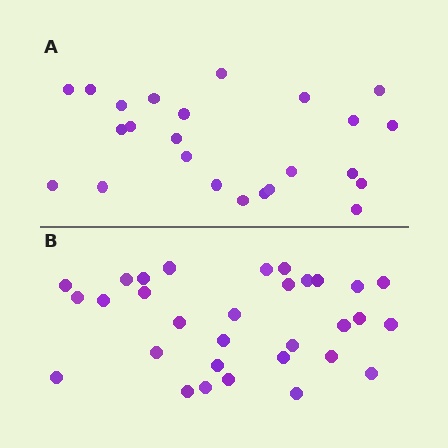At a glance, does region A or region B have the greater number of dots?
Region B (the bottom region) has more dots.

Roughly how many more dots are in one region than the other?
Region B has roughly 8 or so more dots than region A.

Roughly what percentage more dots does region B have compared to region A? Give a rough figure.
About 30% more.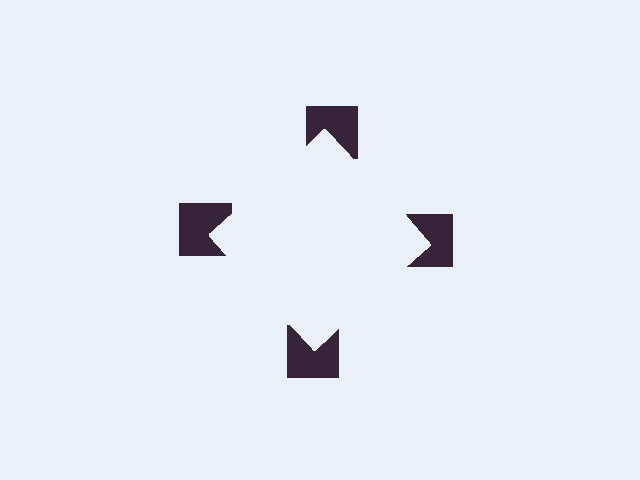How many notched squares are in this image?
There are 4 — one at each vertex of the illusory square.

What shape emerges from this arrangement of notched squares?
An illusory square — its edges are inferred from the aligned wedge cuts in the notched squares, not physically drawn.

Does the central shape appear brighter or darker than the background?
It typically appears slightly brighter than the background, even though no actual brightness change is drawn.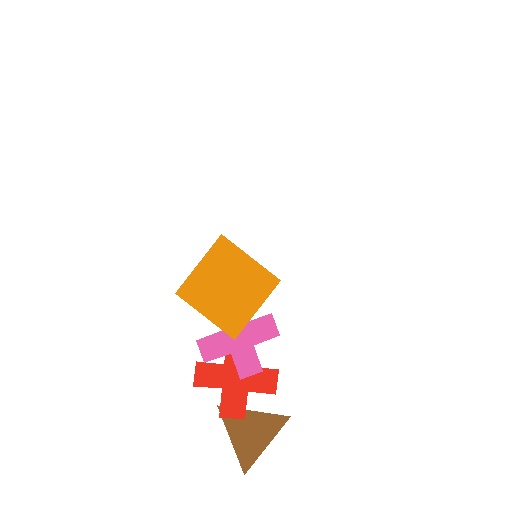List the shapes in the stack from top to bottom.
From top to bottom: the orange diamond, the pink cross, the red cross, the brown triangle.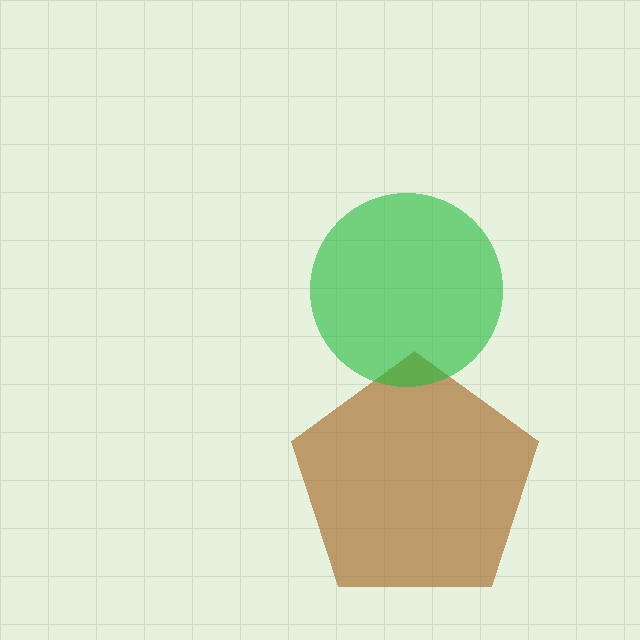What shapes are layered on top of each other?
The layered shapes are: a brown pentagon, a green circle.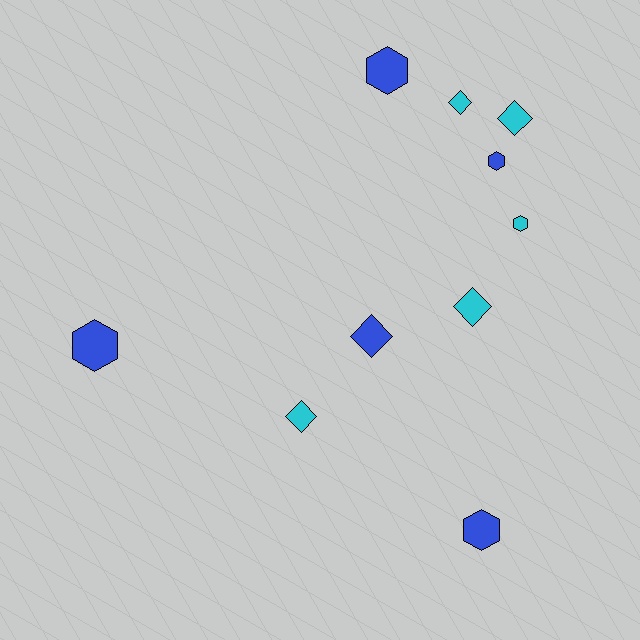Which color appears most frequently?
Blue, with 5 objects.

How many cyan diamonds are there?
There are 4 cyan diamonds.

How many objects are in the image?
There are 10 objects.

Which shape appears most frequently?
Diamond, with 5 objects.